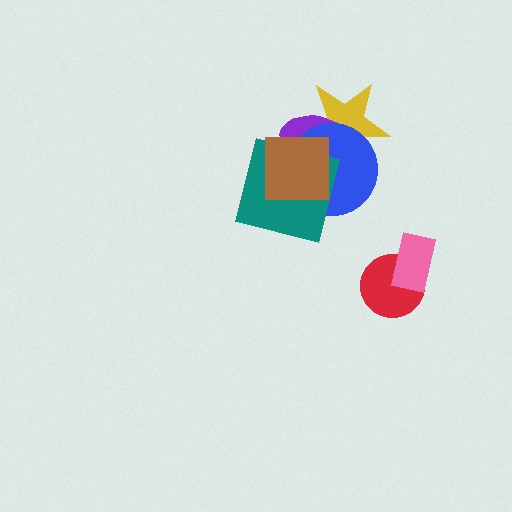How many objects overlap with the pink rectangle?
1 object overlaps with the pink rectangle.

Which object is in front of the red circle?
The pink rectangle is in front of the red circle.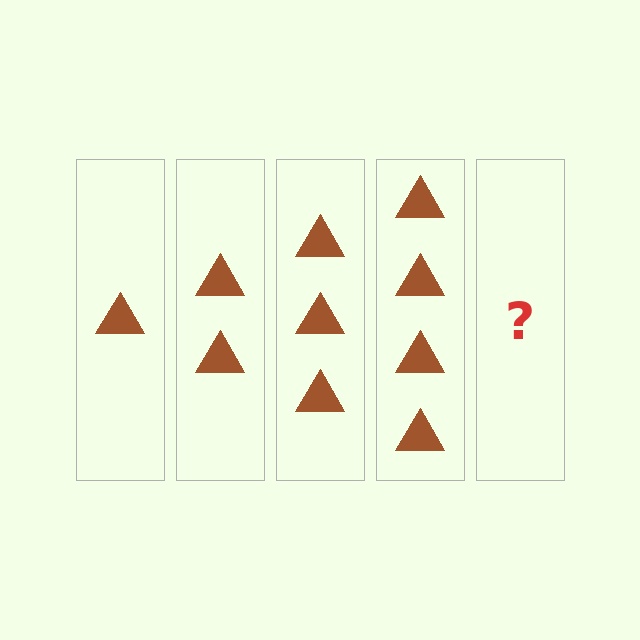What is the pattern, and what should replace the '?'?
The pattern is that each step adds one more triangle. The '?' should be 5 triangles.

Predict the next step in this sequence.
The next step is 5 triangles.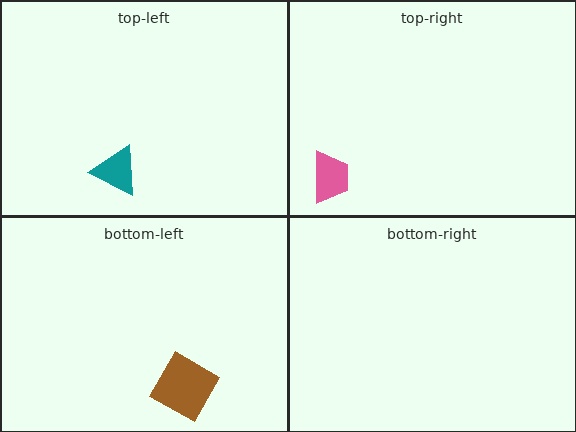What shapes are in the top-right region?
The pink trapezoid.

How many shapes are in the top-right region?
1.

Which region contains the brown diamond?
The bottom-left region.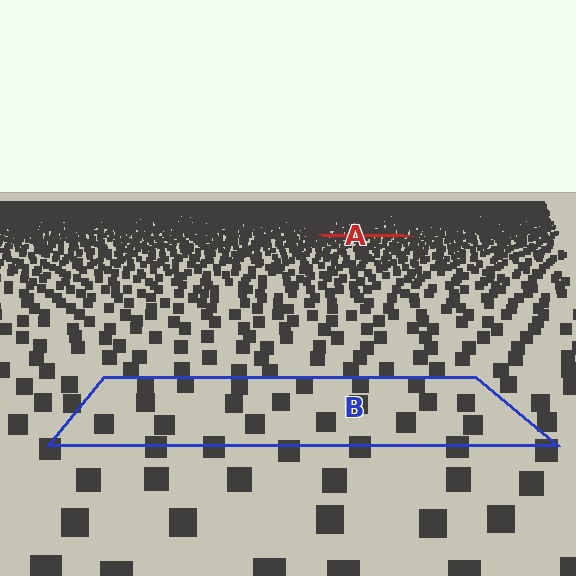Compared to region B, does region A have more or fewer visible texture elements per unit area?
Region A has more texture elements per unit area — they are packed more densely because it is farther away.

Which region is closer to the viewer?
Region B is closer. The texture elements there are larger and more spread out.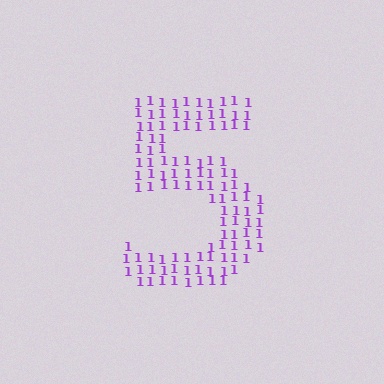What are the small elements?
The small elements are digit 1's.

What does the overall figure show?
The overall figure shows the digit 5.